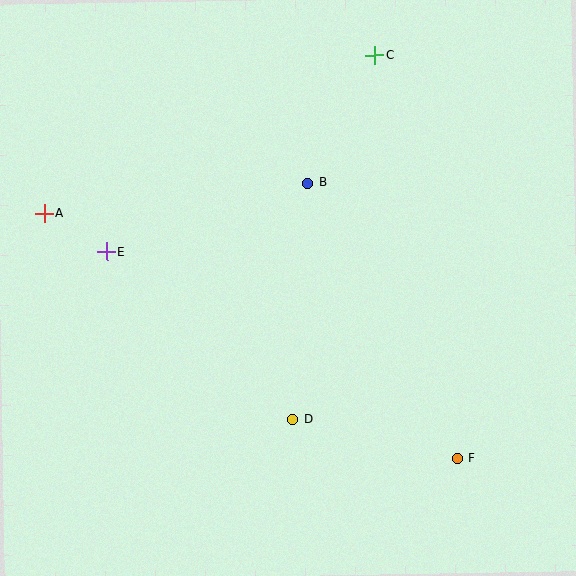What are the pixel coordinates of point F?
Point F is at (457, 458).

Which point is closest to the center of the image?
Point B at (308, 183) is closest to the center.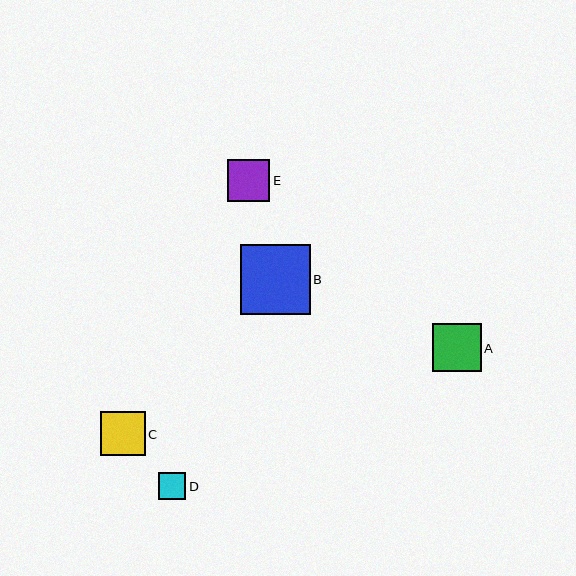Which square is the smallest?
Square D is the smallest with a size of approximately 28 pixels.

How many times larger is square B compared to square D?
Square B is approximately 2.5 times the size of square D.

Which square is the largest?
Square B is the largest with a size of approximately 69 pixels.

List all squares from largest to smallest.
From largest to smallest: B, A, C, E, D.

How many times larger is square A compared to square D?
Square A is approximately 1.8 times the size of square D.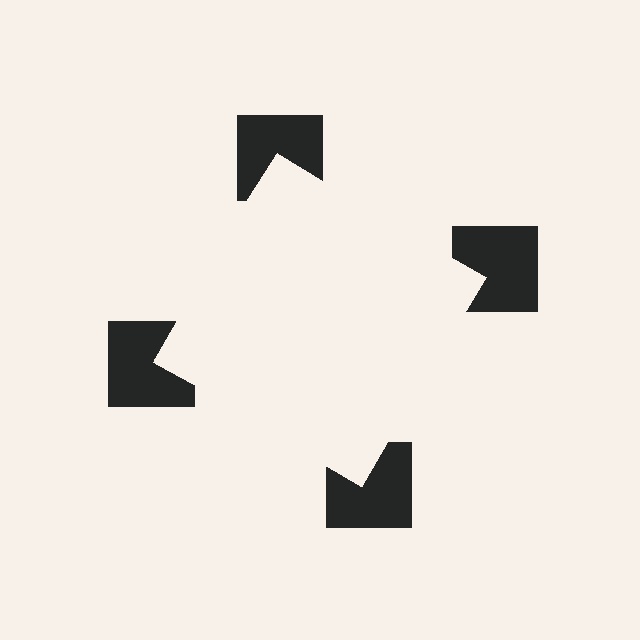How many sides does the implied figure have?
4 sides.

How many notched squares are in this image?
There are 4 — one at each vertex of the illusory square.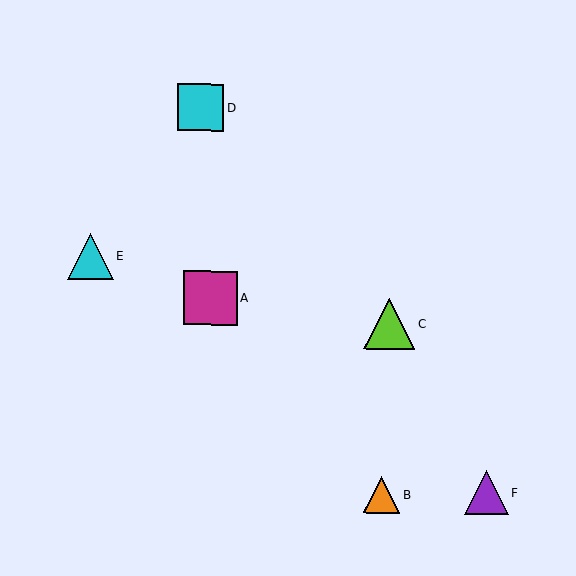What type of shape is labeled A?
Shape A is a magenta square.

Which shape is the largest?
The magenta square (labeled A) is the largest.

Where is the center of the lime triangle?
The center of the lime triangle is at (389, 323).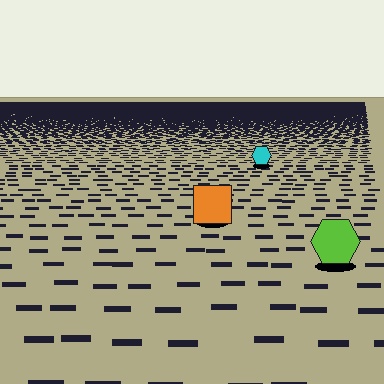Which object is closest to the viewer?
The lime hexagon is closest. The texture marks near it are larger and more spread out.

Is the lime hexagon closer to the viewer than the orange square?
Yes. The lime hexagon is closer — you can tell from the texture gradient: the ground texture is coarser near it.